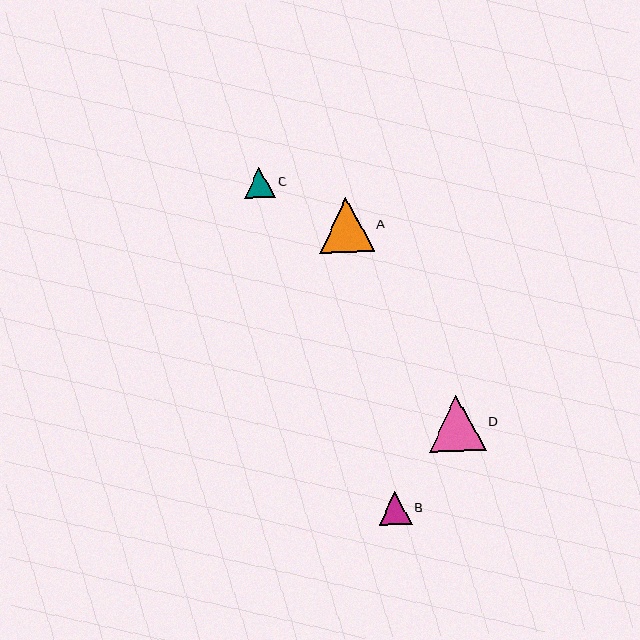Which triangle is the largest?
Triangle D is the largest with a size of approximately 56 pixels.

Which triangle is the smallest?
Triangle C is the smallest with a size of approximately 31 pixels.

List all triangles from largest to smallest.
From largest to smallest: D, A, B, C.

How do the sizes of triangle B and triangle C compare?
Triangle B and triangle C are approximately the same size.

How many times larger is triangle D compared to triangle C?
Triangle D is approximately 1.8 times the size of triangle C.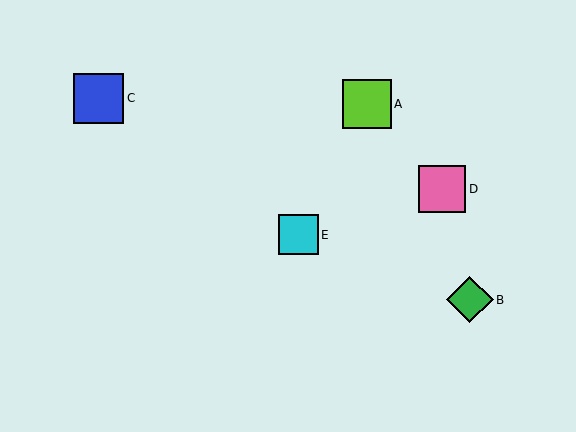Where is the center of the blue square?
The center of the blue square is at (99, 98).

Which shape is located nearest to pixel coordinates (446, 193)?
The pink square (labeled D) at (442, 189) is nearest to that location.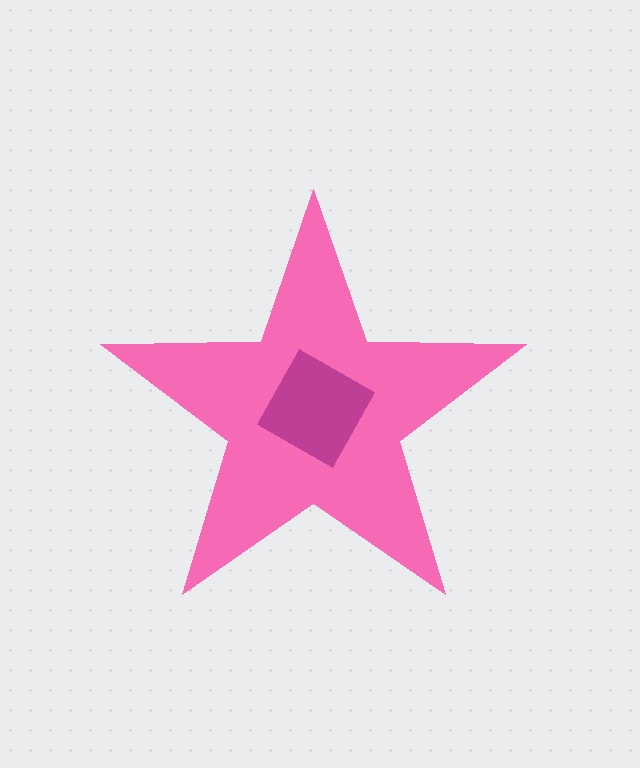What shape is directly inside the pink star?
The magenta diamond.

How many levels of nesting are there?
2.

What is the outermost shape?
The pink star.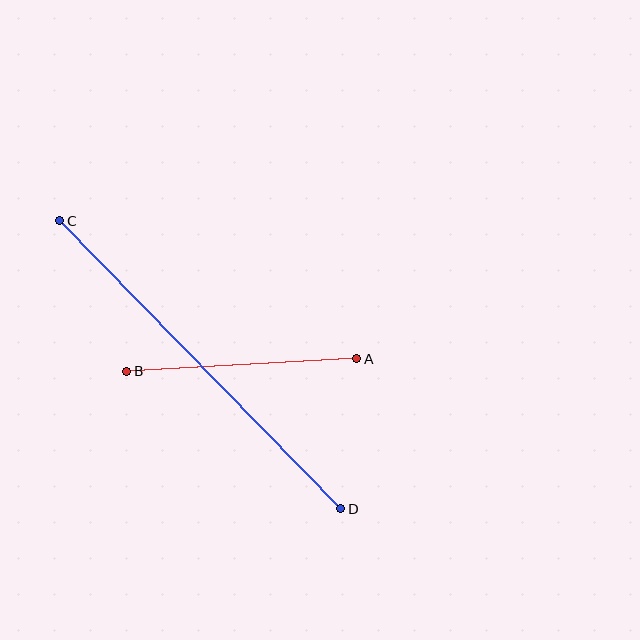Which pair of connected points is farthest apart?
Points C and D are farthest apart.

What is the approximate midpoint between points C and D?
The midpoint is at approximately (200, 365) pixels.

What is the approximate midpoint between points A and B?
The midpoint is at approximately (242, 365) pixels.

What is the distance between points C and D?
The distance is approximately 402 pixels.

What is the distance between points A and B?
The distance is approximately 230 pixels.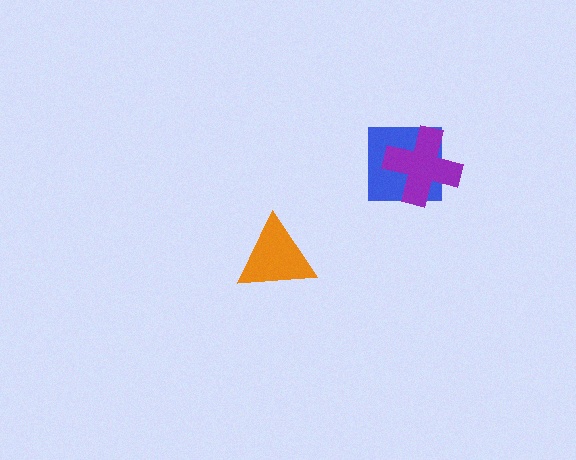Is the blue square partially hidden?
Yes, it is partially covered by another shape.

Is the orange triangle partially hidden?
No, no other shape covers it.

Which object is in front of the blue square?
The purple cross is in front of the blue square.